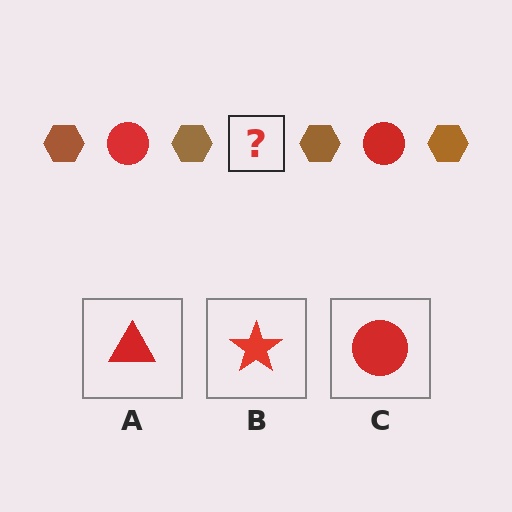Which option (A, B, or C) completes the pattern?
C.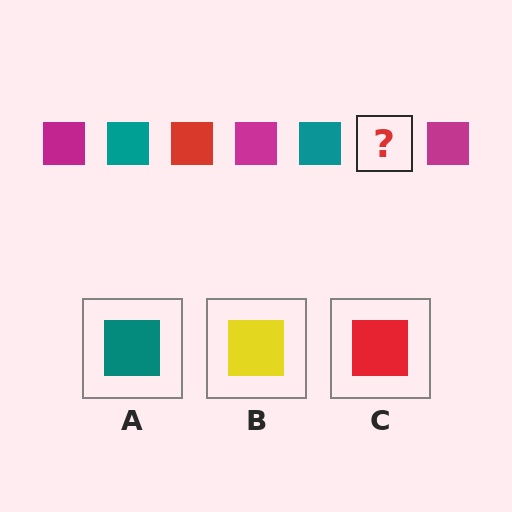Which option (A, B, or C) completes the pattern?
C.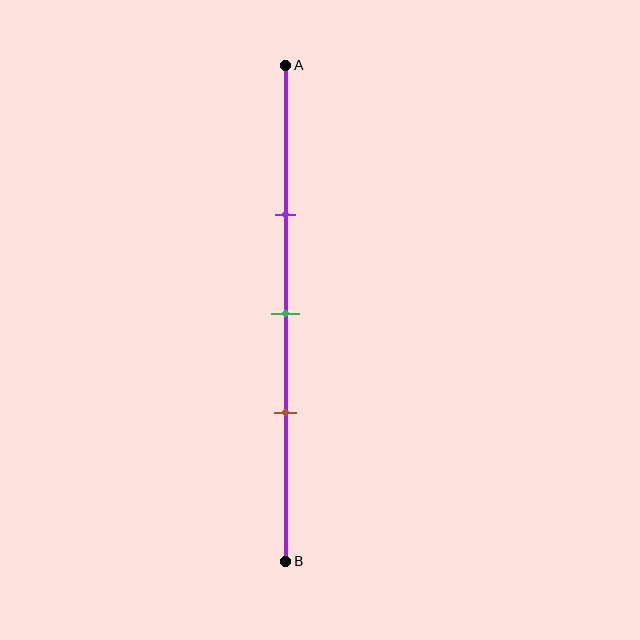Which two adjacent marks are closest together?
The green and brown marks are the closest adjacent pair.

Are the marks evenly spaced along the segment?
Yes, the marks are approximately evenly spaced.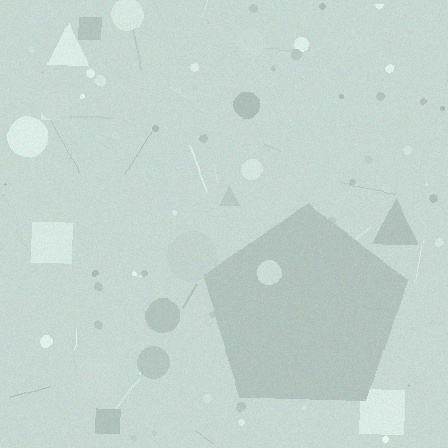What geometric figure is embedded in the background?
A pentagon is embedded in the background.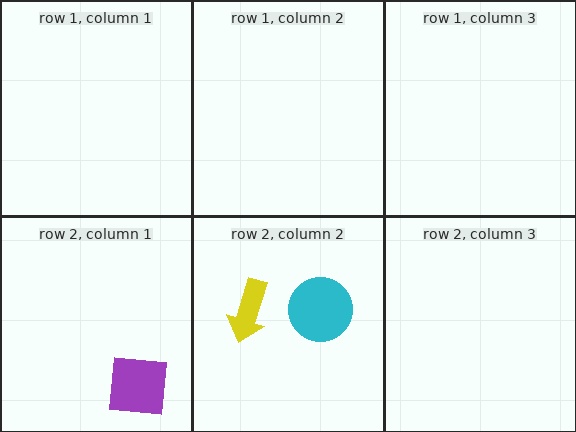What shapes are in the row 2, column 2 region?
The cyan circle, the yellow arrow.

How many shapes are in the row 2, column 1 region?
1.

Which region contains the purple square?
The row 2, column 1 region.